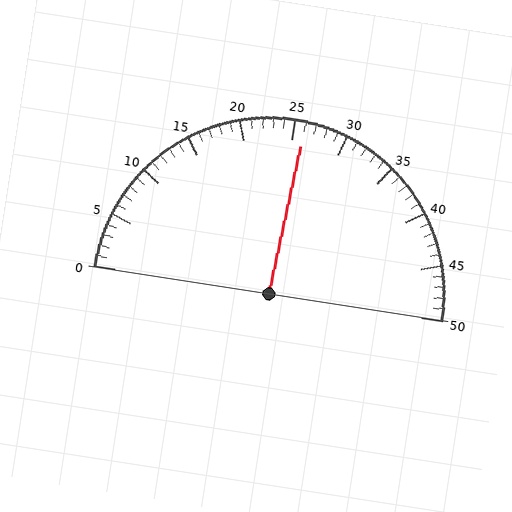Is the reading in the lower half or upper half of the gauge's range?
The reading is in the upper half of the range (0 to 50).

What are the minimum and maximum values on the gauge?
The gauge ranges from 0 to 50.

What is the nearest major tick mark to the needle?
The nearest major tick mark is 25.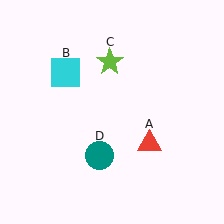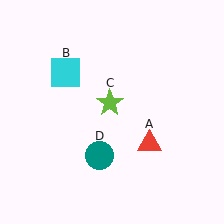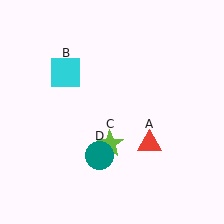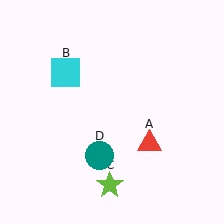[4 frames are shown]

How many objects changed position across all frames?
1 object changed position: lime star (object C).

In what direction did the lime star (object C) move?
The lime star (object C) moved down.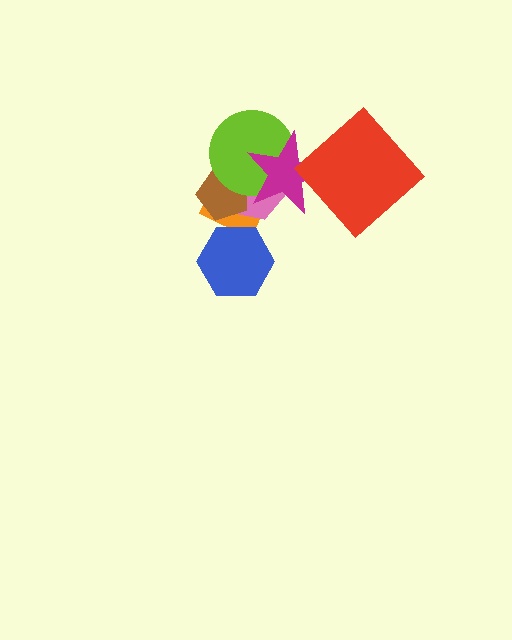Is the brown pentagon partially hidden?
Yes, it is partially covered by another shape.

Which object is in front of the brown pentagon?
The lime circle is in front of the brown pentagon.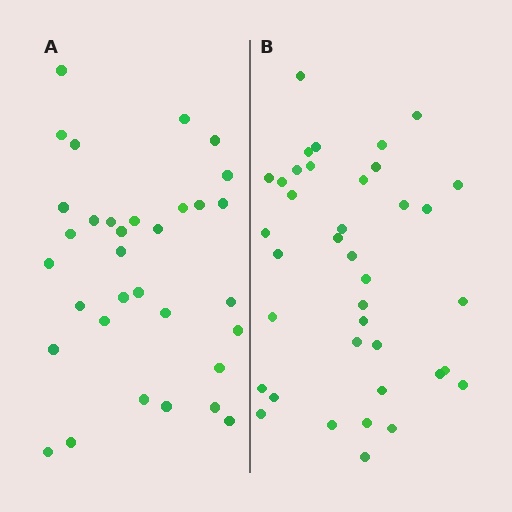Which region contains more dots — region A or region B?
Region B (the right region) has more dots.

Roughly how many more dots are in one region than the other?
Region B has about 5 more dots than region A.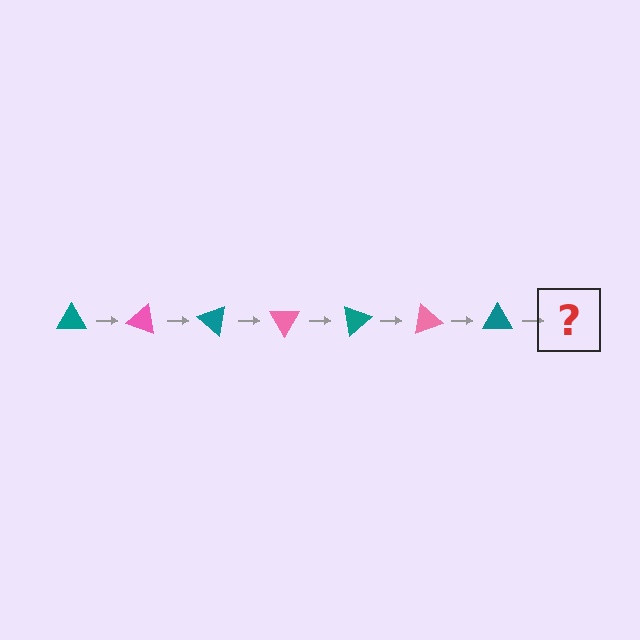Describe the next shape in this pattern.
It should be a pink triangle, rotated 140 degrees from the start.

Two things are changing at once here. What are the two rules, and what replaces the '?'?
The two rules are that it rotates 20 degrees each step and the color cycles through teal and pink. The '?' should be a pink triangle, rotated 140 degrees from the start.